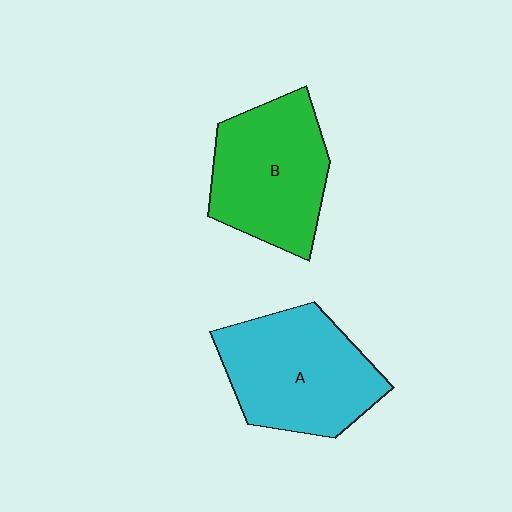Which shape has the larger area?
Shape A (cyan).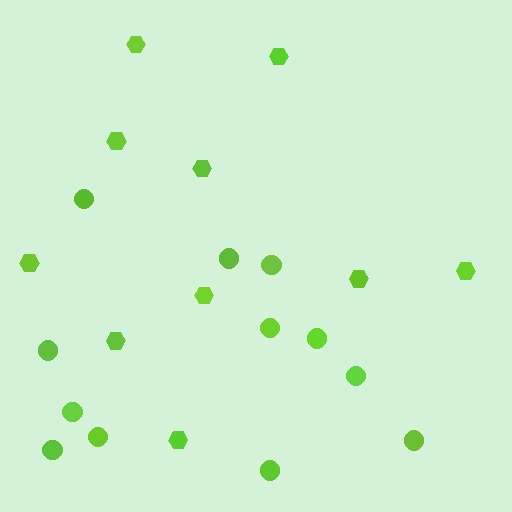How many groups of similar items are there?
There are 2 groups: one group of circles (12) and one group of hexagons (10).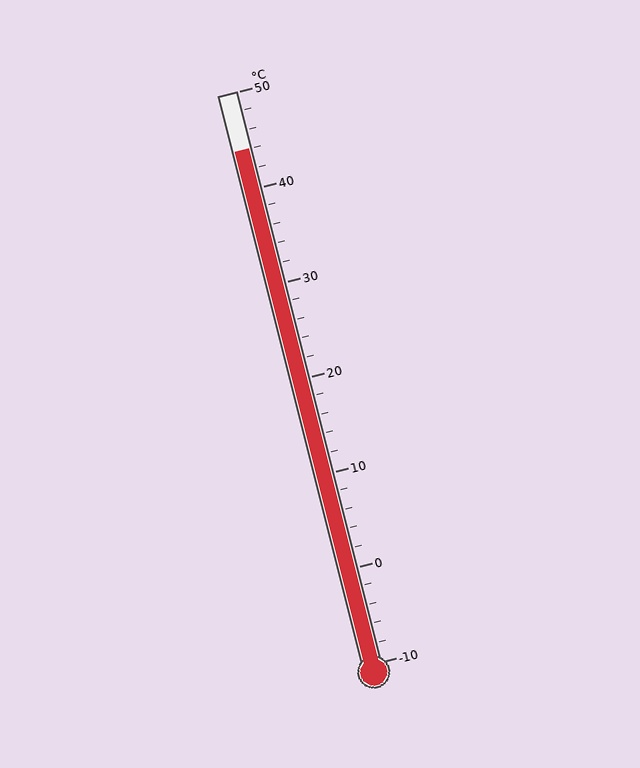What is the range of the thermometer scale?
The thermometer scale ranges from -10°C to 50°C.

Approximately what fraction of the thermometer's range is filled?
The thermometer is filled to approximately 90% of its range.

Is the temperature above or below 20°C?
The temperature is above 20°C.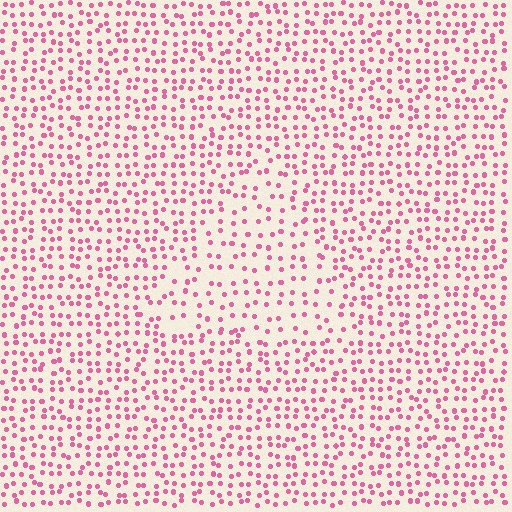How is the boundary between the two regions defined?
The boundary is defined by a change in element density (approximately 1.6x ratio). All elements are the same color, size, and shape.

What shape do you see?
I see a triangle.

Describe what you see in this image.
The image contains small pink elements arranged at two different densities. A triangle-shaped region is visible where the elements are less densely packed than the surrounding area.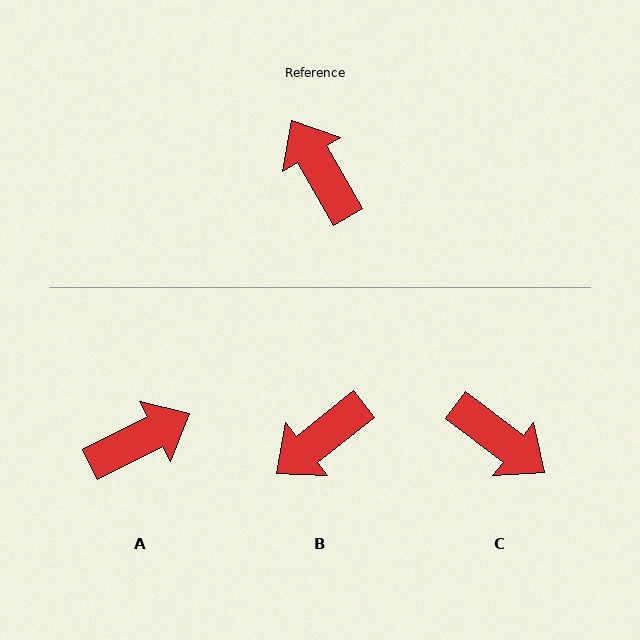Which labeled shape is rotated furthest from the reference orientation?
C, about 158 degrees away.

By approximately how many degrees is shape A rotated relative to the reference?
Approximately 93 degrees clockwise.